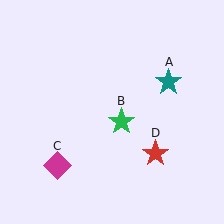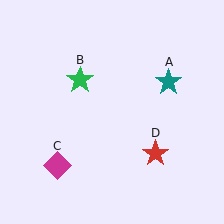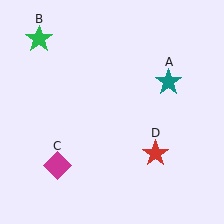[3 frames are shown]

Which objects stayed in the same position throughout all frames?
Teal star (object A) and magenta diamond (object C) and red star (object D) remained stationary.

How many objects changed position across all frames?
1 object changed position: green star (object B).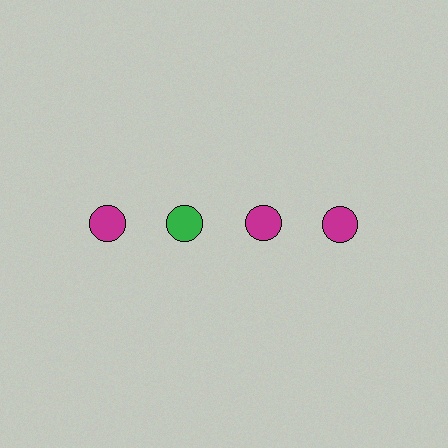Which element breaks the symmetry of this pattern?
The green circle in the top row, second from left column breaks the symmetry. All other shapes are magenta circles.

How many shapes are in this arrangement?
There are 4 shapes arranged in a grid pattern.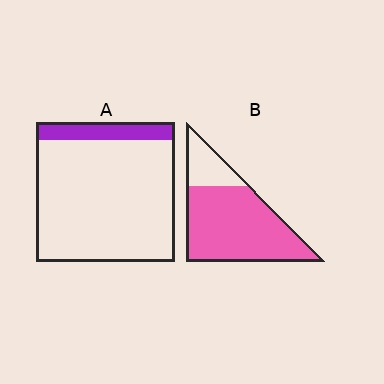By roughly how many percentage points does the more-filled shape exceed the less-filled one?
By roughly 65 percentage points (B over A).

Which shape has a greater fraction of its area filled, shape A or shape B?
Shape B.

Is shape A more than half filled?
No.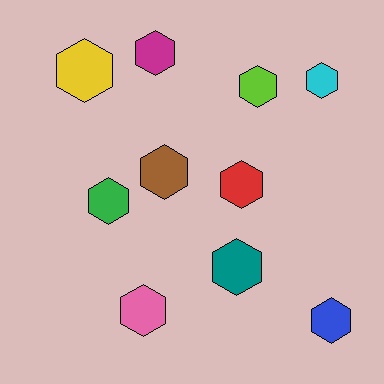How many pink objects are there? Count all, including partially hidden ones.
There is 1 pink object.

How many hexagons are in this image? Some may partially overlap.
There are 10 hexagons.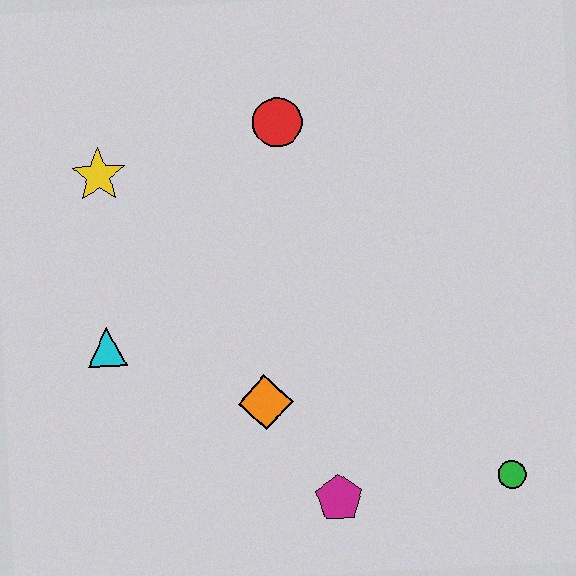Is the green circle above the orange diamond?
No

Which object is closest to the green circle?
The magenta pentagon is closest to the green circle.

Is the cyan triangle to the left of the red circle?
Yes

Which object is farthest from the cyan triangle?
The green circle is farthest from the cyan triangle.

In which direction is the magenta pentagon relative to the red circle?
The magenta pentagon is below the red circle.